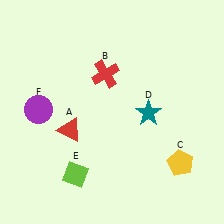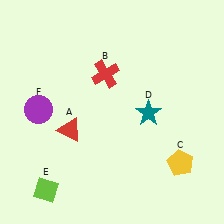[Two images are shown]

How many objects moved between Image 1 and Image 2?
1 object moved between the two images.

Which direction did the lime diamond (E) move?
The lime diamond (E) moved left.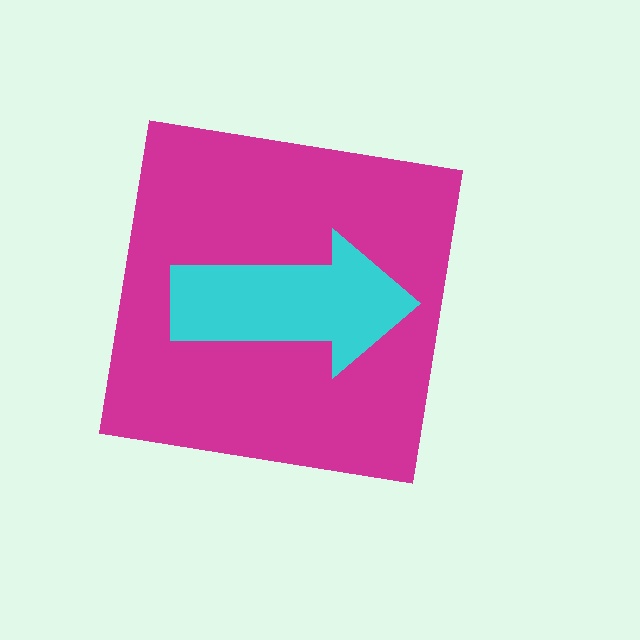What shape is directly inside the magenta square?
The cyan arrow.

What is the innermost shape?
The cyan arrow.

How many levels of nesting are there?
2.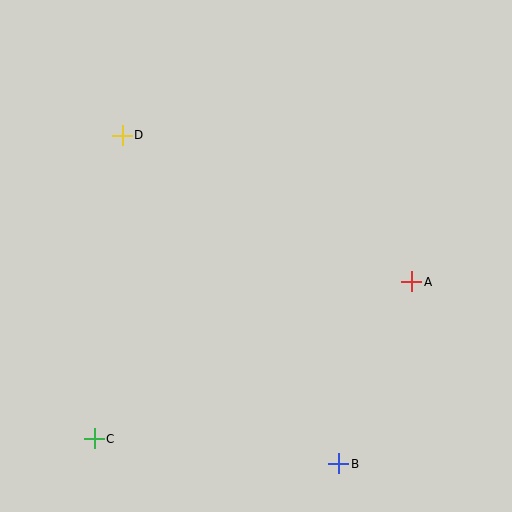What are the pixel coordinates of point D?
Point D is at (122, 135).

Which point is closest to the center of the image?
Point A at (412, 282) is closest to the center.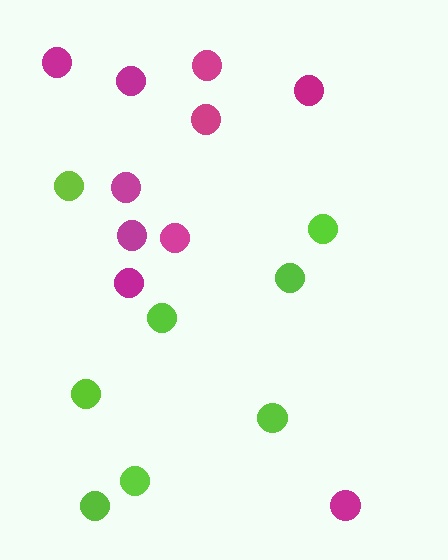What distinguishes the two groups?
There are 2 groups: one group of lime circles (8) and one group of magenta circles (10).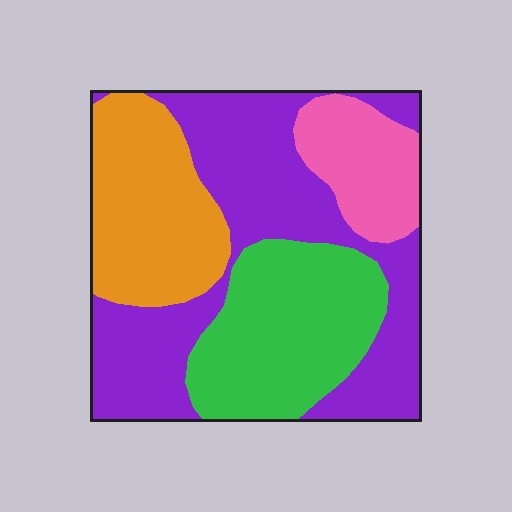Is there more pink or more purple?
Purple.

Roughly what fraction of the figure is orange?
Orange takes up about one fifth (1/5) of the figure.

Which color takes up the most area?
Purple, at roughly 40%.